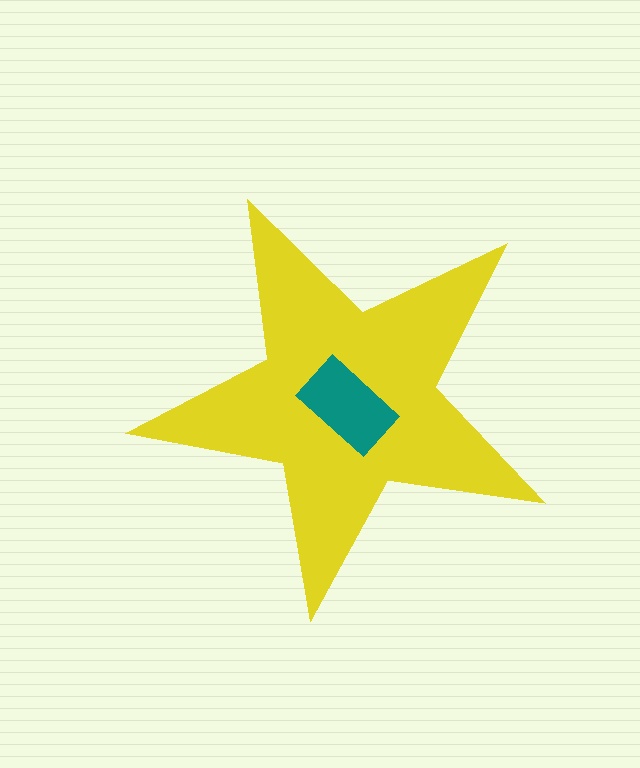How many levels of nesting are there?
2.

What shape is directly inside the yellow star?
The teal rectangle.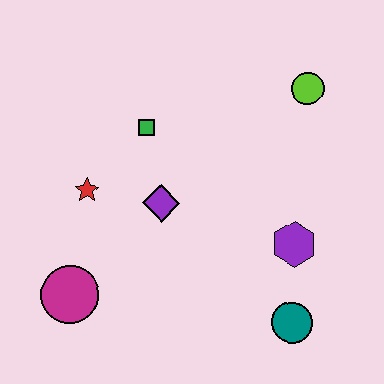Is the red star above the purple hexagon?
Yes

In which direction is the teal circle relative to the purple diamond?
The teal circle is to the right of the purple diamond.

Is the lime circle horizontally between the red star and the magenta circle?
No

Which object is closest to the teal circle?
The purple hexagon is closest to the teal circle.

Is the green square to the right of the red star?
Yes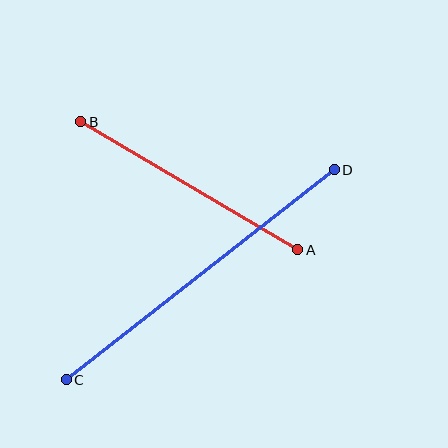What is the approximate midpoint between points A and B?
The midpoint is at approximately (189, 186) pixels.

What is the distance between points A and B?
The distance is approximately 252 pixels.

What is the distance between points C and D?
The distance is approximately 340 pixels.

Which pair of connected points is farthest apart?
Points C and D are farthest apart.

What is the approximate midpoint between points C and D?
The midpoint is at approximately (200, 275) pixels.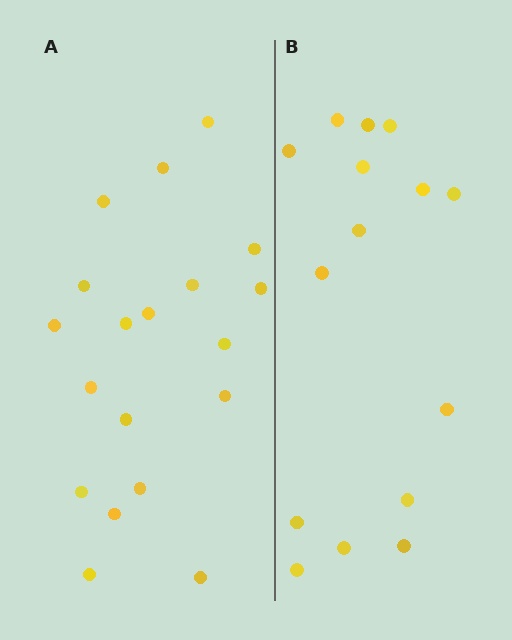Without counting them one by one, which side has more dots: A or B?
Region A (the left region) has more dots.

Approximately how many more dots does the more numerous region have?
Region A has about 4 more dots than region B.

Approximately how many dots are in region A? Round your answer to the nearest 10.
About 20 dots. (The exact count is 19, which rounds to 20.)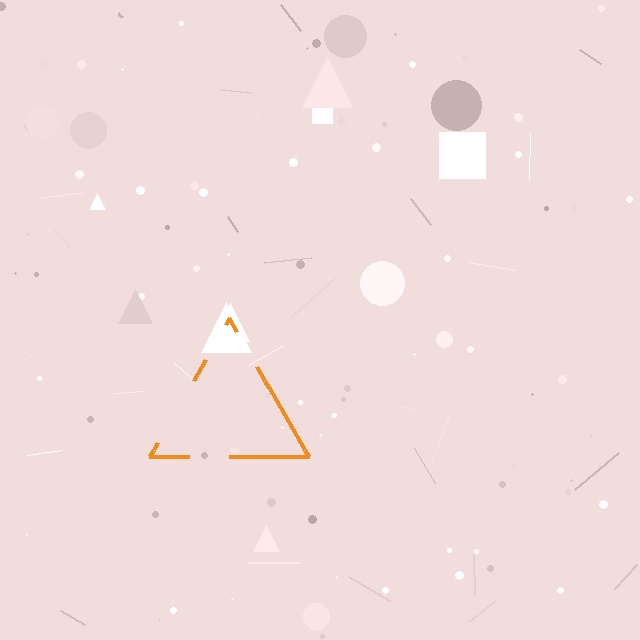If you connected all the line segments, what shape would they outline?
They would outline a triangle.